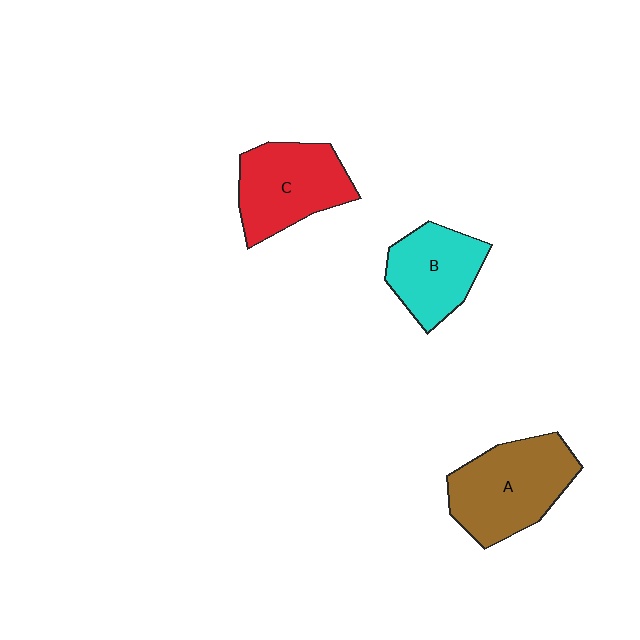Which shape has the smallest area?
Shape B (cyan).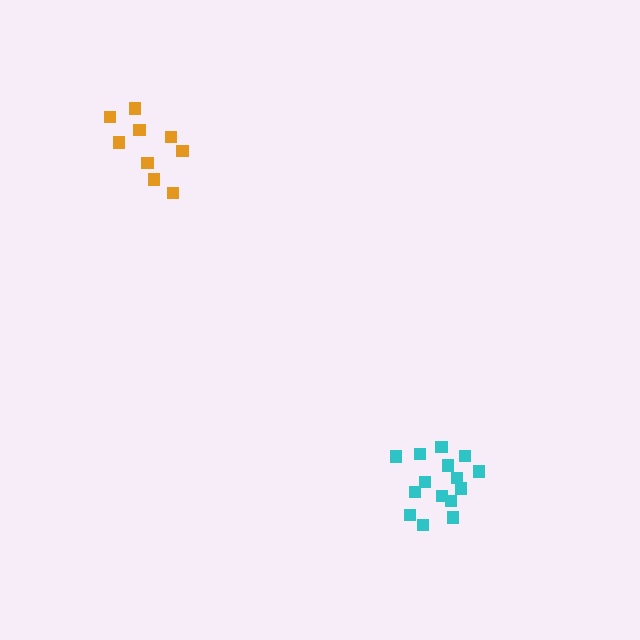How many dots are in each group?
Group 1: 9 dots, Group 2: 15 dots (24 total).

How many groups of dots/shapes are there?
There are 2 groups.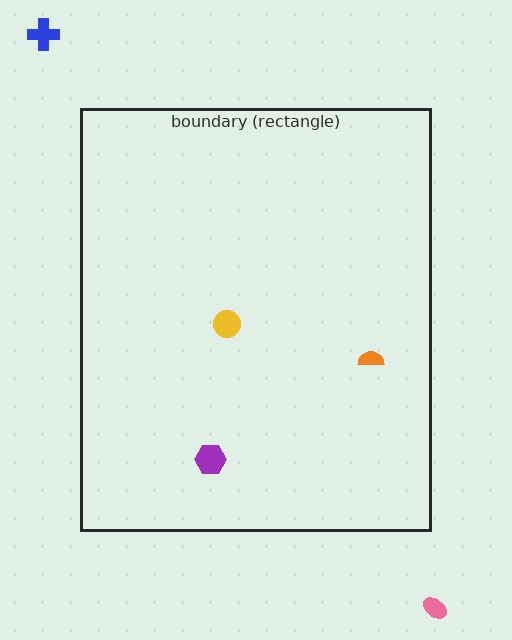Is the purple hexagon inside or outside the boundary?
Inside.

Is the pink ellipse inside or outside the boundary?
Outside.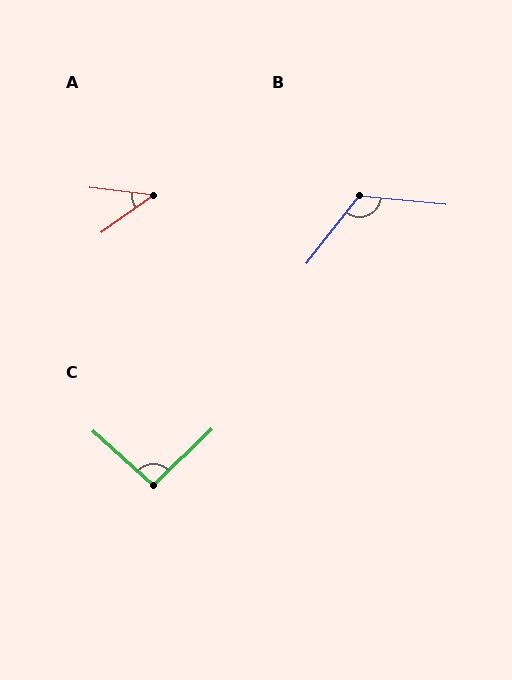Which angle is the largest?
B, at approximately 122 degrees.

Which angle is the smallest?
A, at approximately 43 degrees.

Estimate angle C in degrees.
Approximately 94 degrees.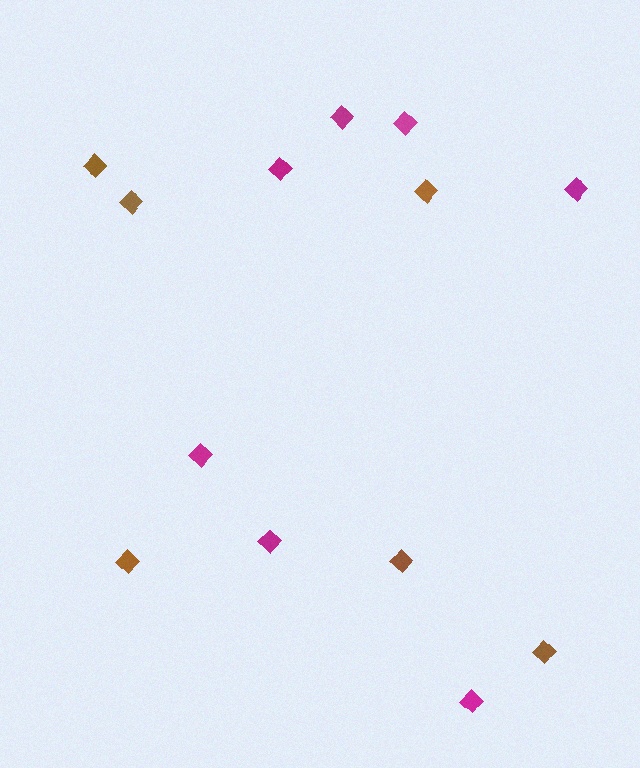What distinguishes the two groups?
There are 2 groups: one group of magenta diamonds (7) and one group of brown diamonds (6).